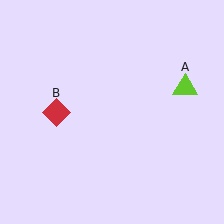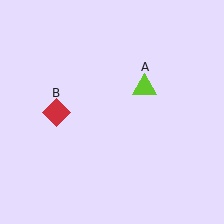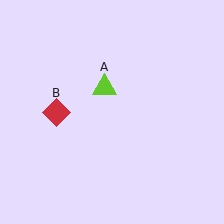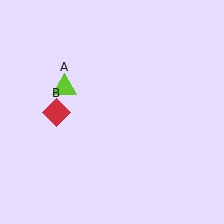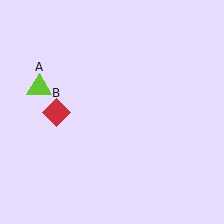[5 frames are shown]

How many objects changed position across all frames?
1 object changed position: lime triangle (object A).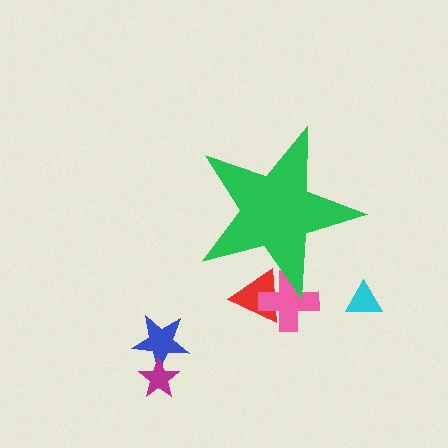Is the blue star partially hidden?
No, the blue star is fully visible.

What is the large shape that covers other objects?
A green star.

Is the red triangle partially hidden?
Yes, the red triangle is partially hidden behind the green star.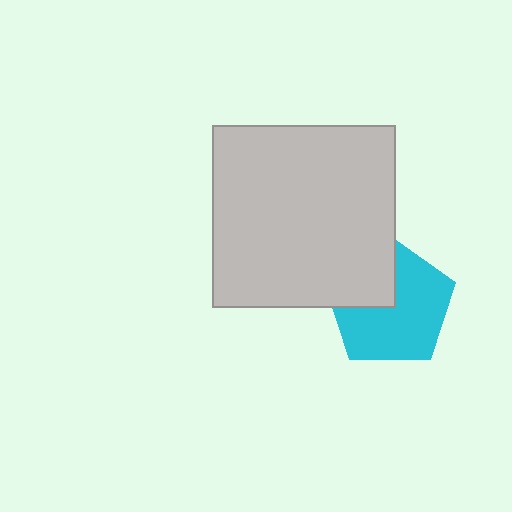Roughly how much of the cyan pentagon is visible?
Most of it is visible (roughly 69%).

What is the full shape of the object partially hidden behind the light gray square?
The partially hidden object is a cyan pentagon.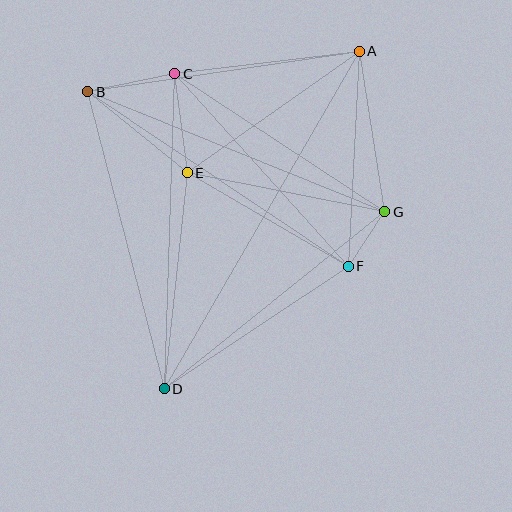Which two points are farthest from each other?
Points A and D are farthest from each other.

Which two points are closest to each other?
Points F and G are closest to each other.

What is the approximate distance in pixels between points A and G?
The distance between A and G is approximately 163 pixels.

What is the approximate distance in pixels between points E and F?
The distance between E and F is approximately 186 pixels.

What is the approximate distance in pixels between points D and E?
The distance between D and E is approximately 217 pixels.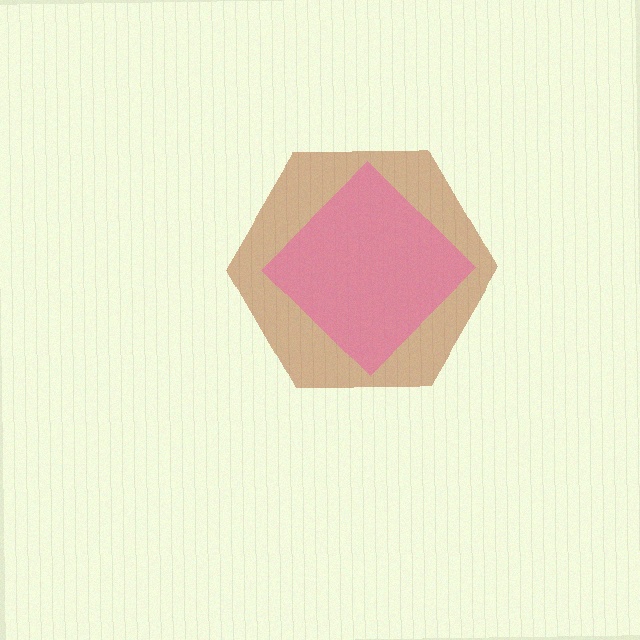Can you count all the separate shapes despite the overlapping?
Yes, there are 2 separate shapes.